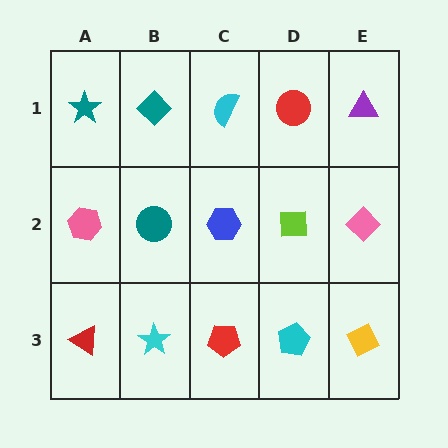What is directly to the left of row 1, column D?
A cyan semicircle.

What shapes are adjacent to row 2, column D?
A red circle (row 1, column D), a cyan pentagon (row 3, column D), a blue hexagon (row 2, column C), a pink diamond (row 2, column E).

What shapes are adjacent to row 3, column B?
A teal circle (row 2, column B), a red triangle (row 3, column A), a red pentagon (row 3, column C).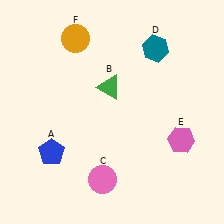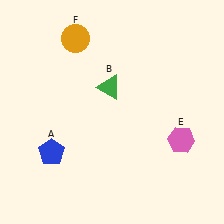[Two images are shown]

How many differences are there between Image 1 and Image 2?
There are 2 differences between the two images.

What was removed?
The pink circle (C), the teal hexagon (D) were removed in Image 2.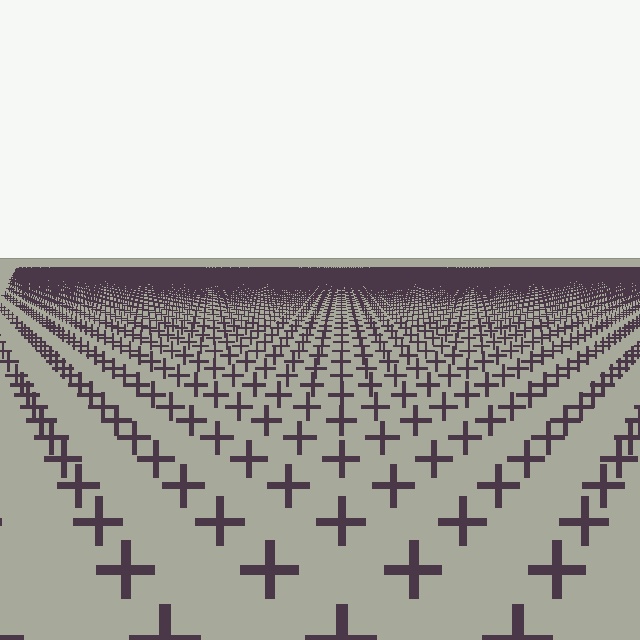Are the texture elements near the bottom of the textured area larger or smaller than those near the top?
Larger. Near the bottom, elements are closer to the viewer and appear at a bigger on-screen size.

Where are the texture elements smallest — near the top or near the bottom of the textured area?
Near the top.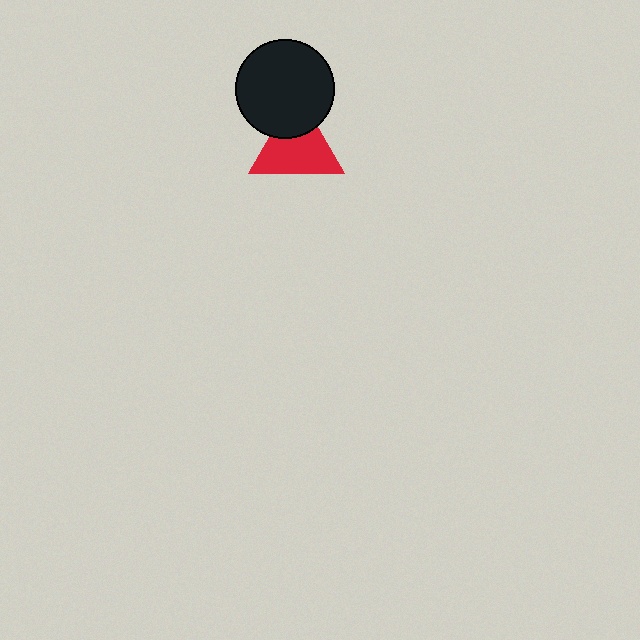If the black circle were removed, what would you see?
You would see the complete red triangle.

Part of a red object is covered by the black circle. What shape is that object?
It is a triangle.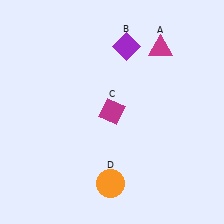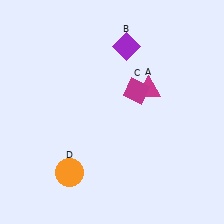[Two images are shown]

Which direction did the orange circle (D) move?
The orange circle (D) moved left.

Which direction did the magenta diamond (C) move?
The magenta diamond (C) moved right.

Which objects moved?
The objects that moved are: the magenta triangle (A), the magenta diamond (C), the orange circle (D).